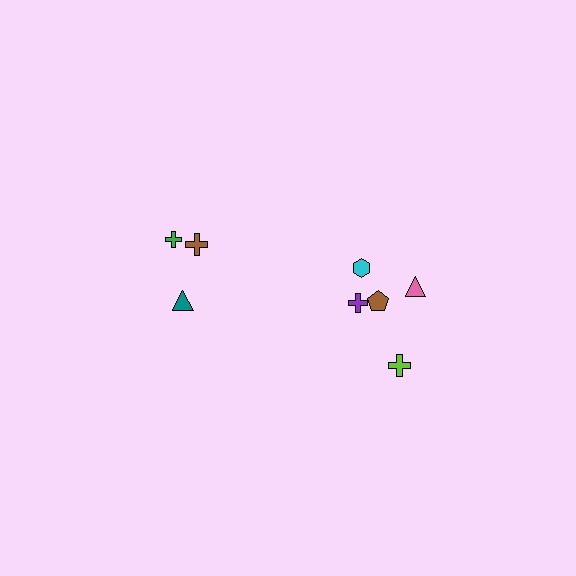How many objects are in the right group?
There are 5 objects.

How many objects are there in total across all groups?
There are 8 objects.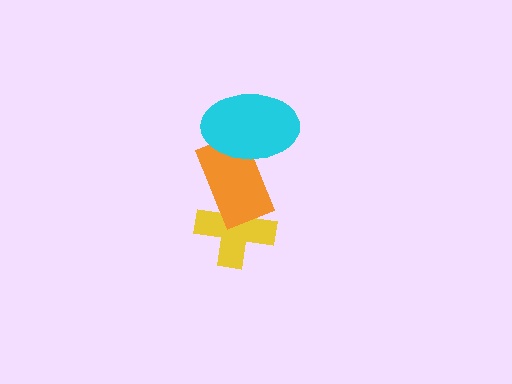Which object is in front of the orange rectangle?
The cyan ellipse is in front of the orange rectangle.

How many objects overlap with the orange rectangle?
2 objects overlap with the orange rectangle.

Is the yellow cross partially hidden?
Yes, it is partially covered by another shape.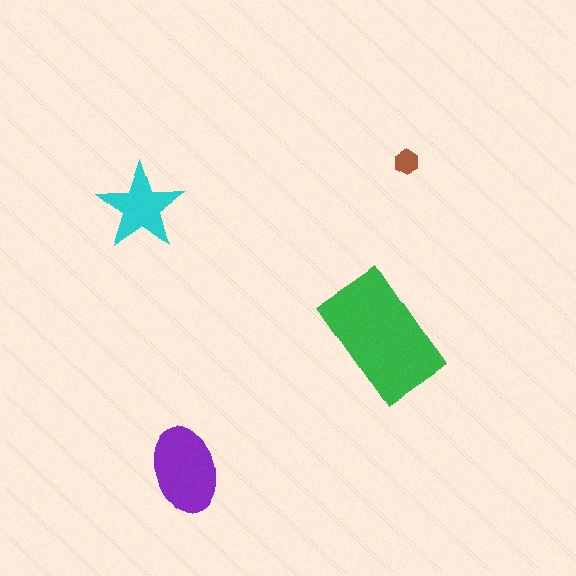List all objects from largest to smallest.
The green rectangle, the purple ellipse, the cyan star, the brown hexagon.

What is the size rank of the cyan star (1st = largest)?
3rd.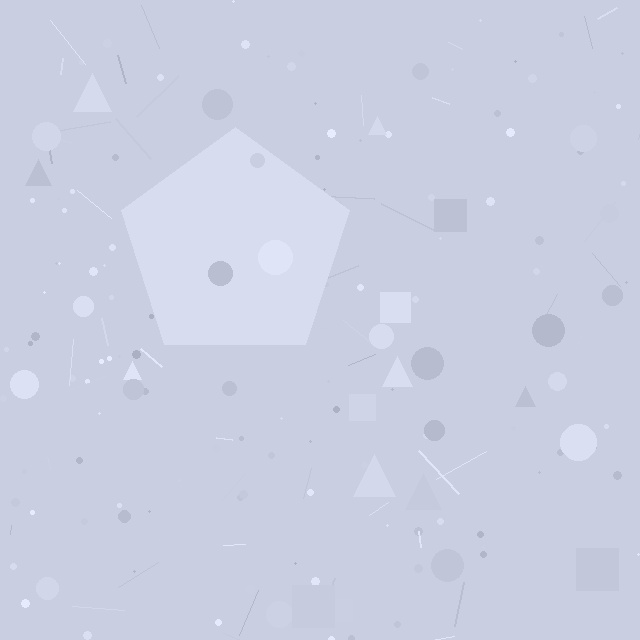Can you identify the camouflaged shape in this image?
The camouflaged shape is a pentagon.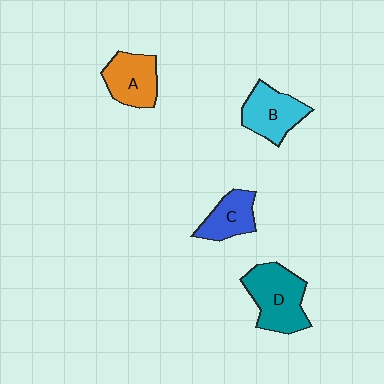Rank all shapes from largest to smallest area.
From largest to smallest: D (teal), B (cyan), A (orange), C (blue).